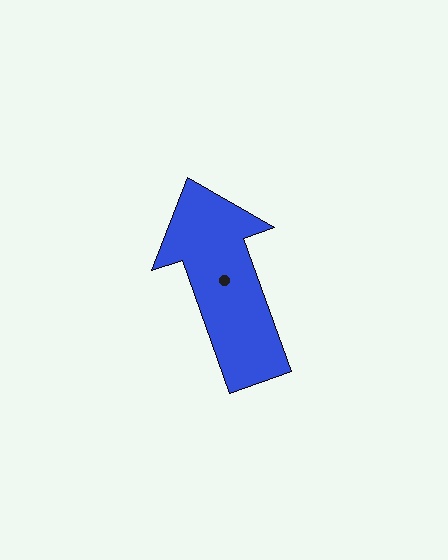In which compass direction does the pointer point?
North.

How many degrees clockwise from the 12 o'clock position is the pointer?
Approximately 341 degrees.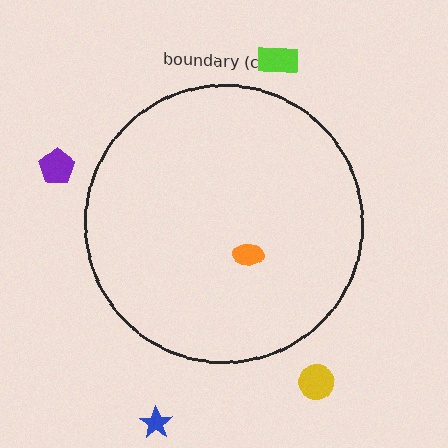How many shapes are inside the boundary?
1 inside, 4 outside.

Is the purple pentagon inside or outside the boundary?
Outside.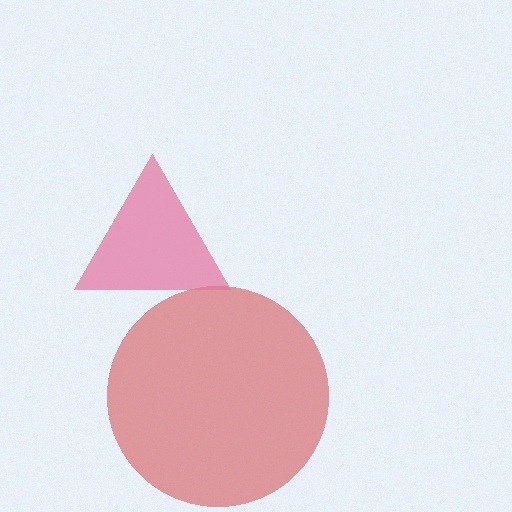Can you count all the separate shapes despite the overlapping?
Yes, there are 2 separate shapes.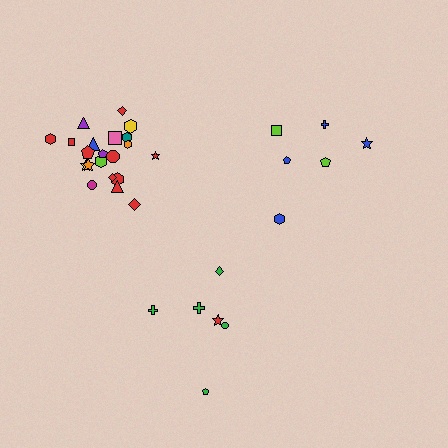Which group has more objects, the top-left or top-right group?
The top-left group.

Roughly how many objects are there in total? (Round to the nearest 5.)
Roughly 35 objects in total.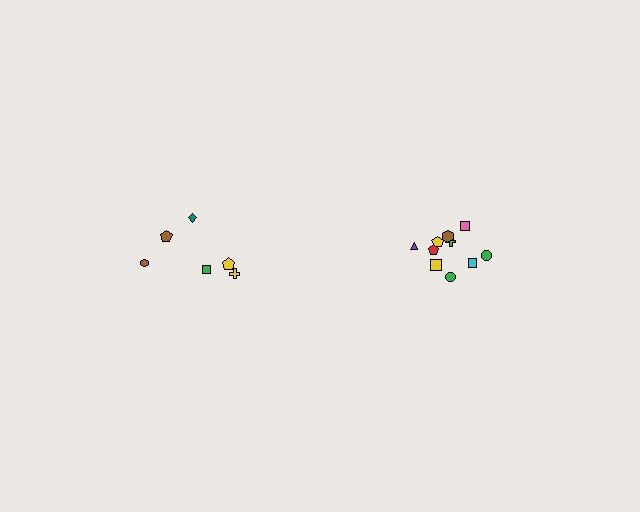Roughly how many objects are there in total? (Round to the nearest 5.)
Roughly 15 objects in total.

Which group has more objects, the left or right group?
The right group.